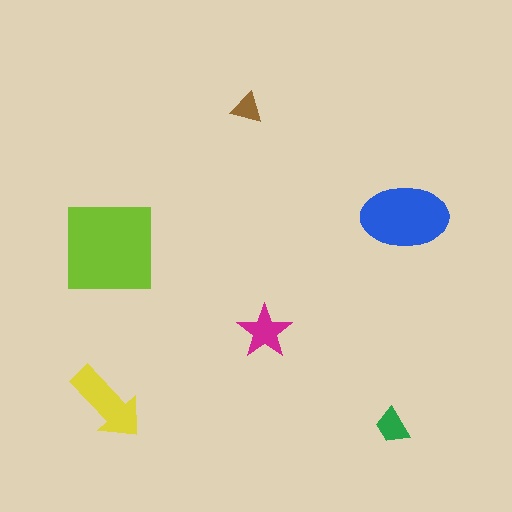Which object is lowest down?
The green trapezoid is bottommost.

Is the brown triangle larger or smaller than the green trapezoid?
Smaller.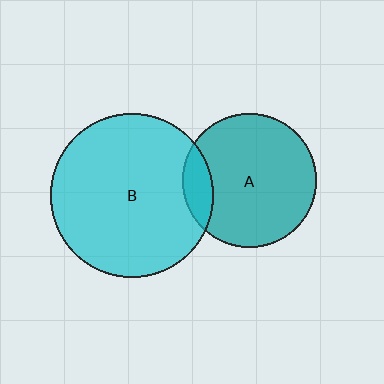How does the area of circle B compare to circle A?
Approximately 1.5 times.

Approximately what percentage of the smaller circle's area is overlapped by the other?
Approximately 15%.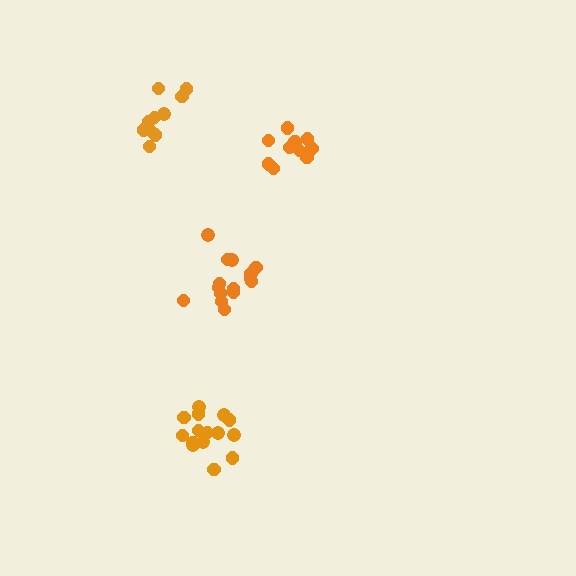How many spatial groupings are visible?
There are 4 spatial groupings.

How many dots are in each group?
Group 1: 15 dots, Group 2: 10 dots, Group 3: 10 dots, Group 4: 15 dots (50 total).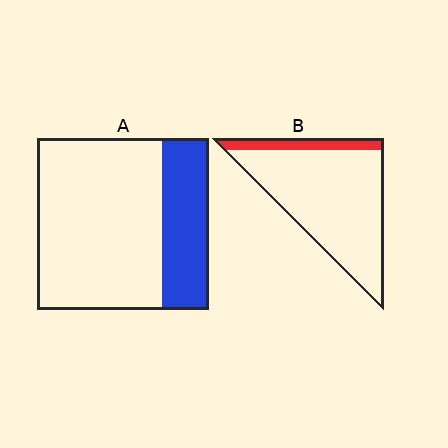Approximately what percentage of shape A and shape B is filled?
A is approximately 25% and B is approximately 15%.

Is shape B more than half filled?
No.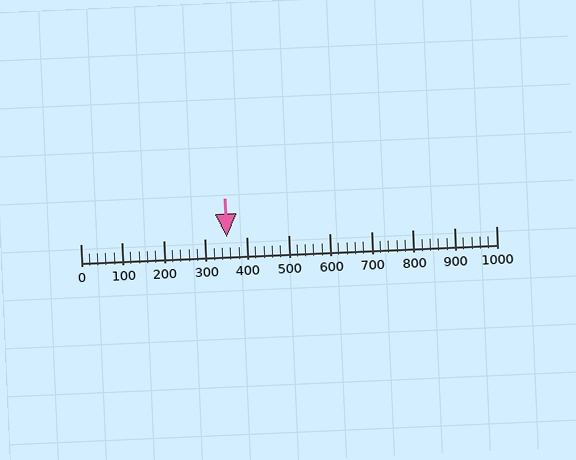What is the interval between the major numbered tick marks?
The major tick marks are spaced 100 units apart.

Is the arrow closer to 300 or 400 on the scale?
The arrow is closer to 400.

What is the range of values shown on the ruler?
The ruler shows values from 0 to 1000.